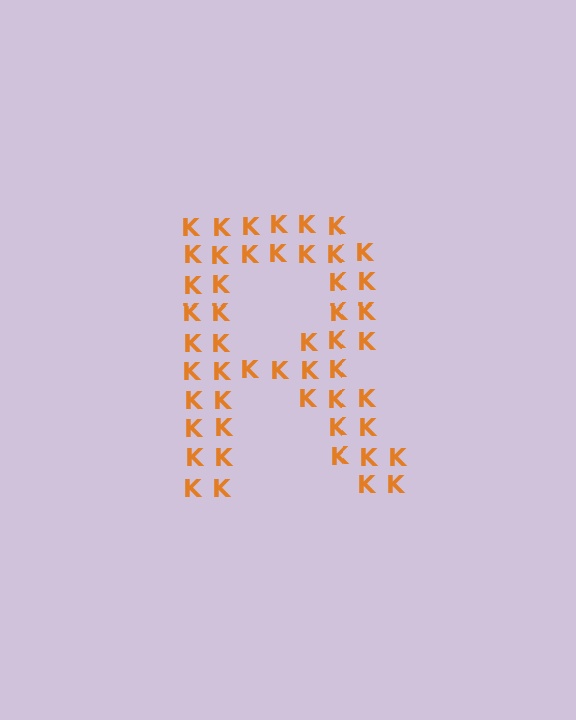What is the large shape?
The large shape is the letter R.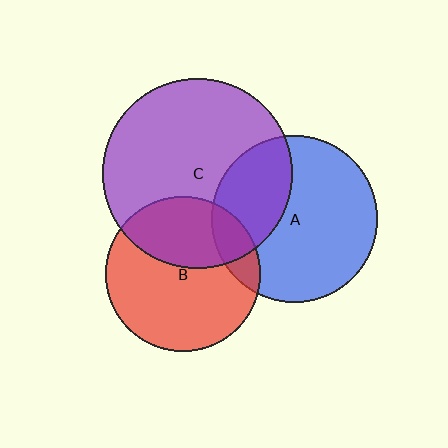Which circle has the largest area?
Circle C (purple).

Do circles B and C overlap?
Yes.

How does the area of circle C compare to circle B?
Approximately 1.5 times.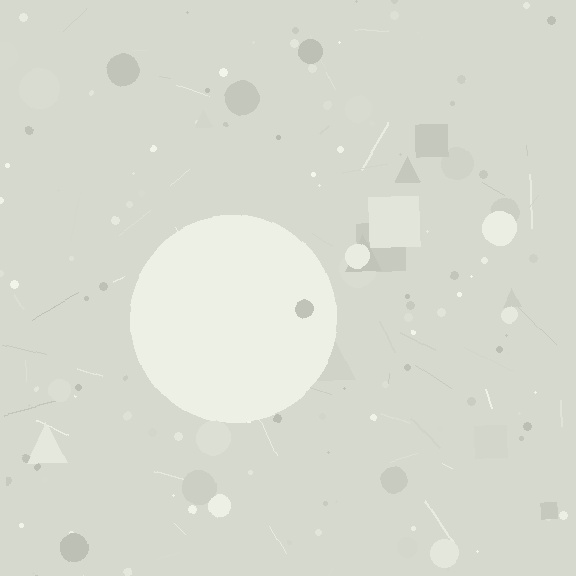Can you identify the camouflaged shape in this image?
The camouflaged shape is a circle.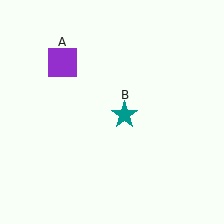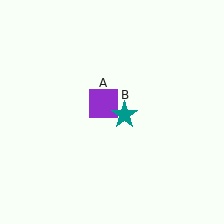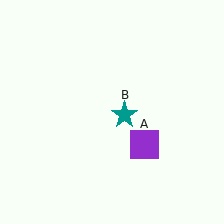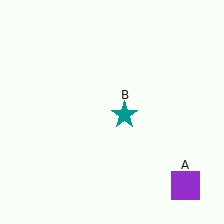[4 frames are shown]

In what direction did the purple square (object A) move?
The purple square (object A) moved down and to the right.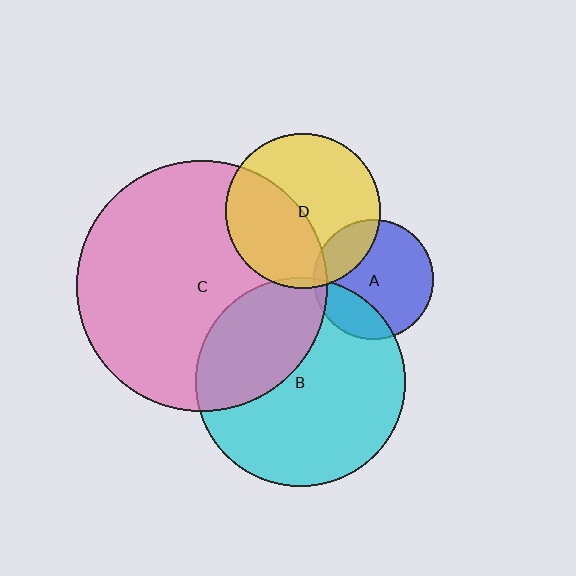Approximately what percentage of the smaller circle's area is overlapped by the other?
Approximately 45%.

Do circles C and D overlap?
Yes.